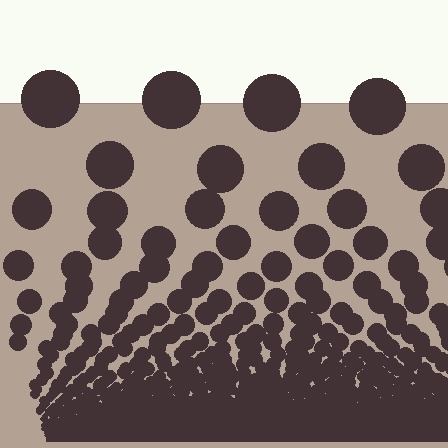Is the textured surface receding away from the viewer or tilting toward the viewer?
The surface appears to tilt toward the viewer. Texture elements get larger and sparser toward the top.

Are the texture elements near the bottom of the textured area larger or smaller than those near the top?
Smaller. The gradient is inverted — elements near the bottom are smaller and denser.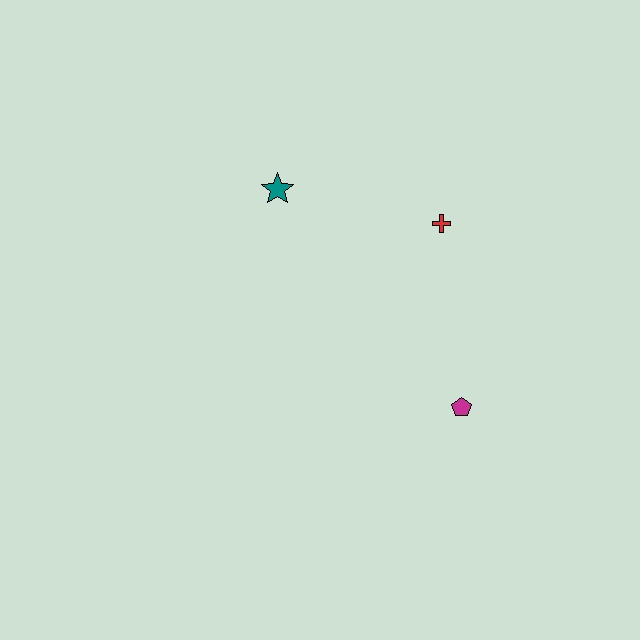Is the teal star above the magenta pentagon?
Yes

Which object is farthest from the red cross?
The magenta pentagon is farthest from the red cross.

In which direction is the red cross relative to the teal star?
The red cross is to the right of the teal star.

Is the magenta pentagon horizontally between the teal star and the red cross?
No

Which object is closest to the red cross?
The teal star is closest to the red cross.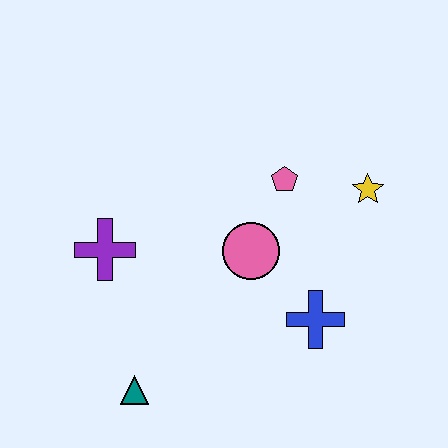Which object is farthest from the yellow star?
The teal triangle is farthest from the yellow star.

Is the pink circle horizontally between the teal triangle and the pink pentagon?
Yes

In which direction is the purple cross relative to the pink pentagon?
The purple cross is to the left of the pink pentagon.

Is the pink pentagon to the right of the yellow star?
No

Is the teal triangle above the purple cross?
No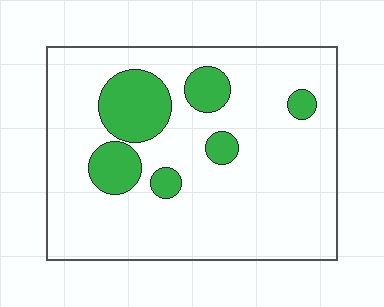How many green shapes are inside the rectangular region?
6.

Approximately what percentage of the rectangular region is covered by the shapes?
Approximately 15%.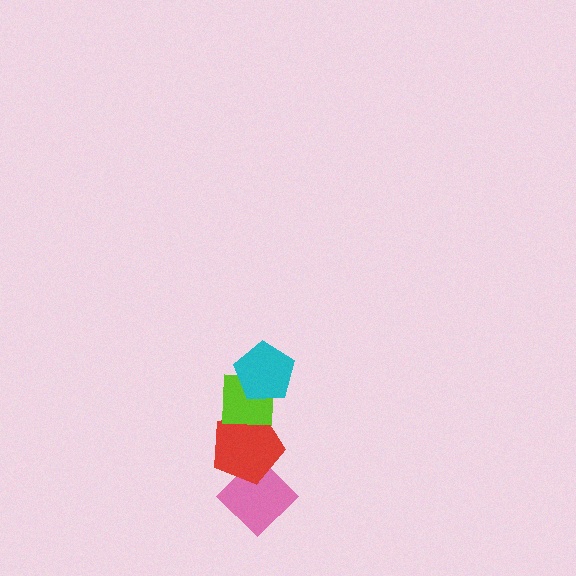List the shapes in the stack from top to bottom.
From top to bottom: the cyan pentagon, the lime square, the red pentagon, the pink diamond.